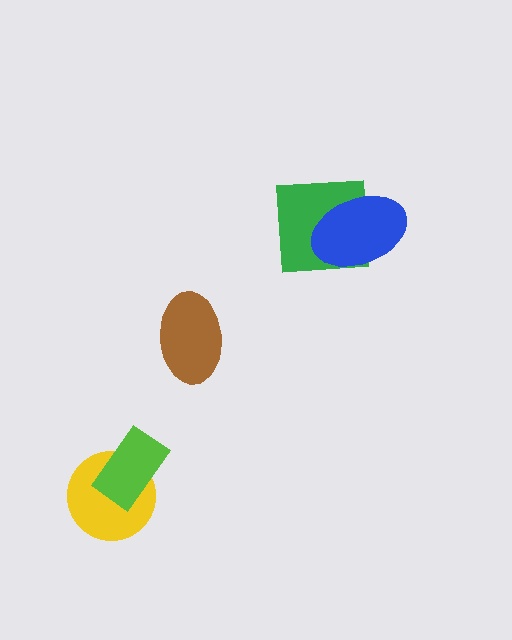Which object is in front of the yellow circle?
The lime rectangle is in front of the yellow circle.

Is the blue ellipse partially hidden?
No, no other shape covers it.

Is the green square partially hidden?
Yes, it is partially covered by another shape.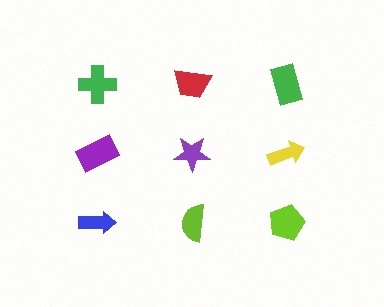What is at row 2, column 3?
A yellow arrow.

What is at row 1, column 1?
A green cross.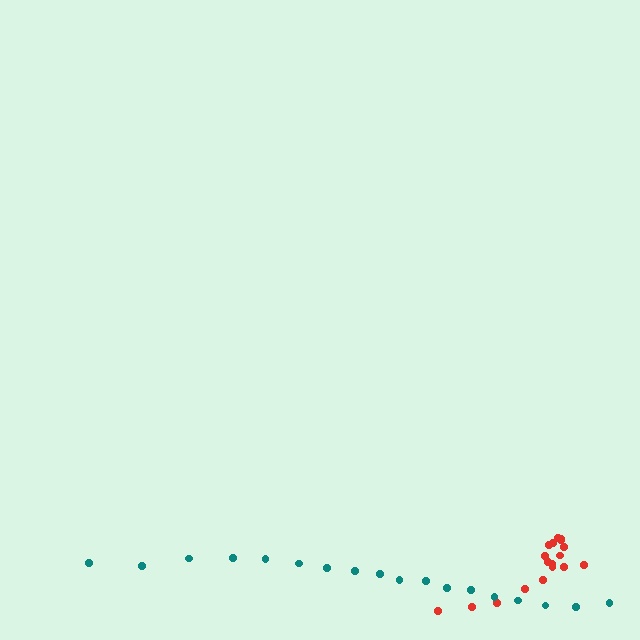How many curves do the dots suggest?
There are 2 distinct paths.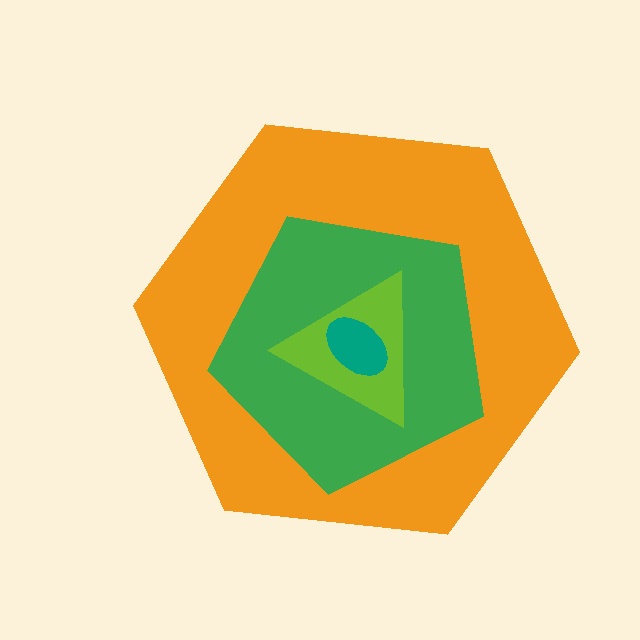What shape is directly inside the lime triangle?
The teal ellipse.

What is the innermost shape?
The teal ellipse.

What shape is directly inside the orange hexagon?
The green pentagon.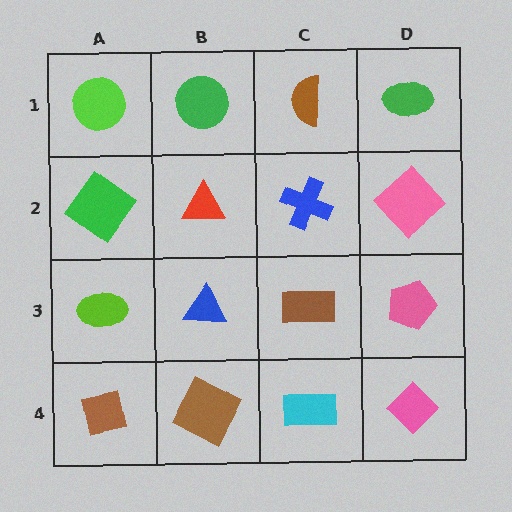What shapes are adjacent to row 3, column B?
A red triangle (row 2, column B), a brown square (row 4, column B), a lime ellipse (row 3, column A), a brown rectangle (row 3, column C).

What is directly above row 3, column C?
A blue cross.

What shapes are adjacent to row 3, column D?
A pink diamond (row 2, column D), a pink diamond (row 4, column D), a brown rectangle (row 3, column C).